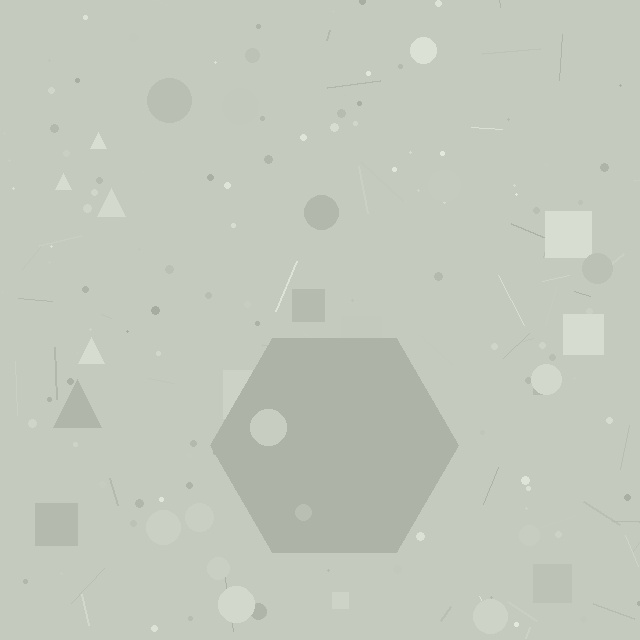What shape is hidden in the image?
A hexagon is hidden in the image.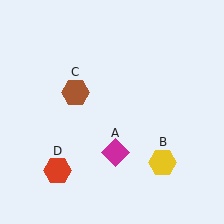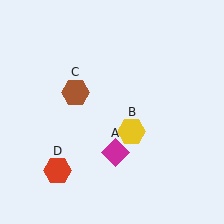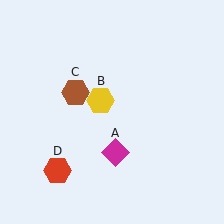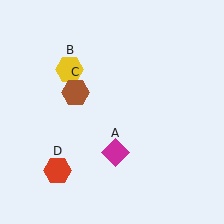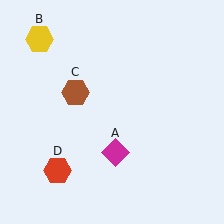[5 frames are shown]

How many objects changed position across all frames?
1 object changed position: yellow hexagon (object B).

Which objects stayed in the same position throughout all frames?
Magenta diamond (object A) and brown hexagon (object C) and red hexagon (object D) remained stationary.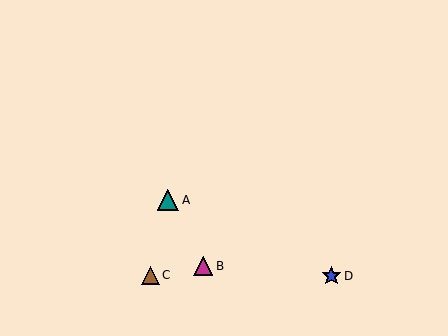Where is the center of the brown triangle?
The center of the brown triangle is at (151, 275).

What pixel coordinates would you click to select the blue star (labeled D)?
Click at (331, 276) to select the blue star D.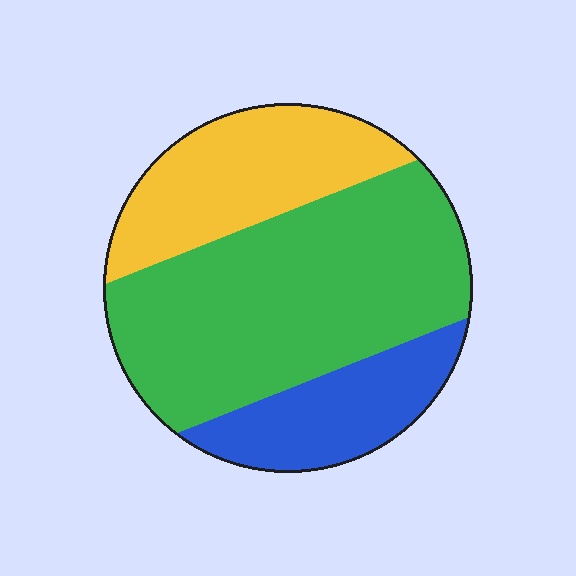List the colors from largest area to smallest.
From largest to smallest: green, yellow, blue.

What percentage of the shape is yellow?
Yellow takes up between a sixth and a third of the shape.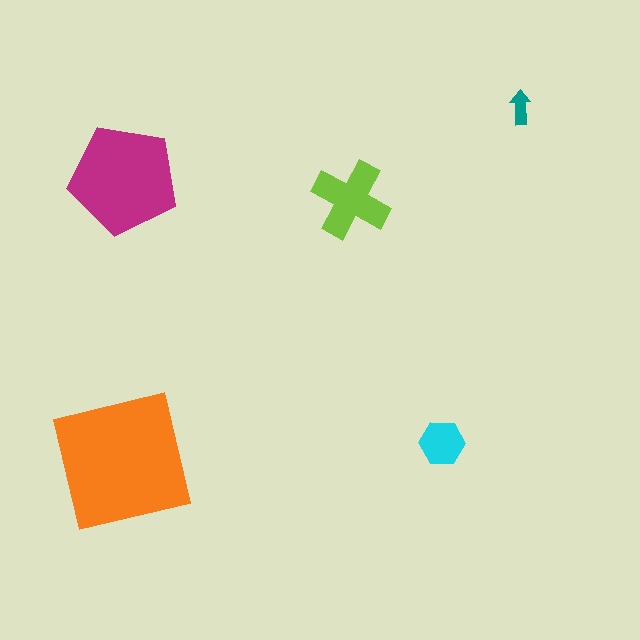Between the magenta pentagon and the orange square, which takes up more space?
The orange square.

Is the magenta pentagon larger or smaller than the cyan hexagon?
Larger.